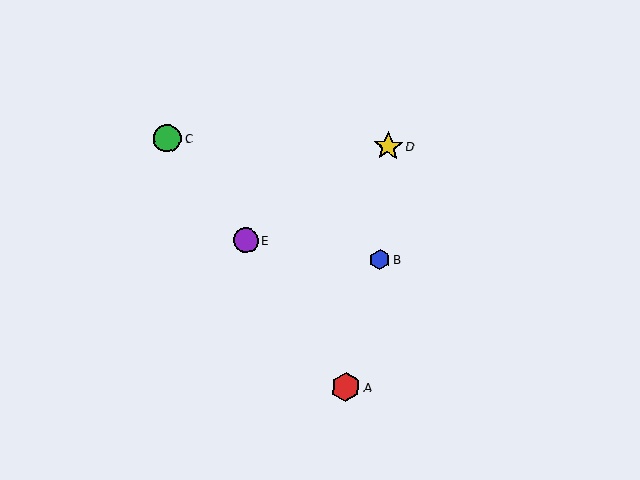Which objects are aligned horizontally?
Objects C, D are aligned horizontally.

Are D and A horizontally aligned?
No, D is at y≈147 and A is at y≈387.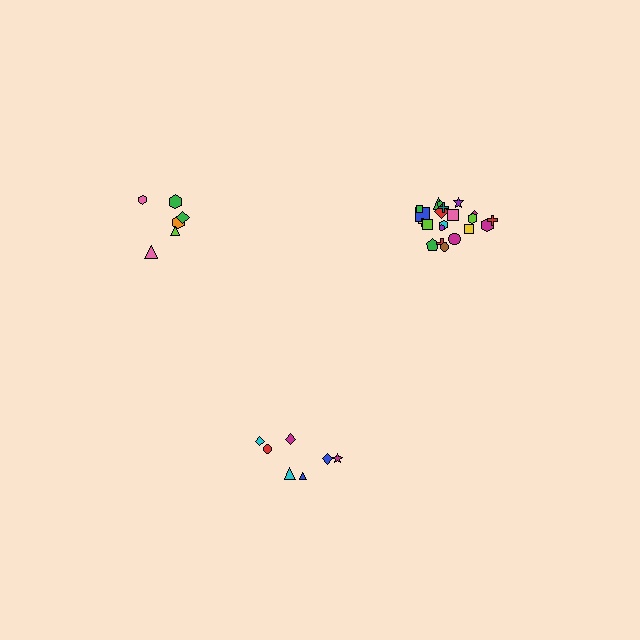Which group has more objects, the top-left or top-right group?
The top-right group.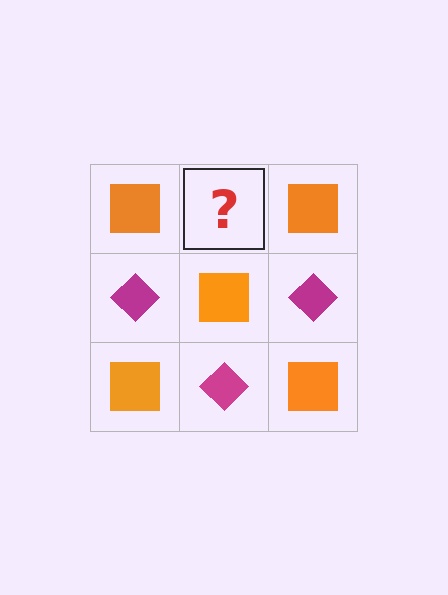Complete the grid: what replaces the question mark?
The question mark should be replaced with a magenta diamond.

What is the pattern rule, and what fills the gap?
The rule is that it alternates orange square and magenta diamond in a checkerboard pattern. The gap should be filled with a magenta diamond.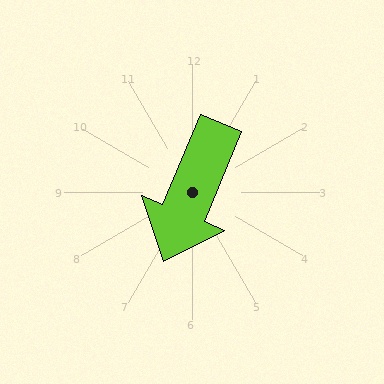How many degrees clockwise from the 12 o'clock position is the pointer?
Approximately 203 degrees.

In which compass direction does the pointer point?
Southwest.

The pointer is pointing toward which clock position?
Roughly 7 o'clock.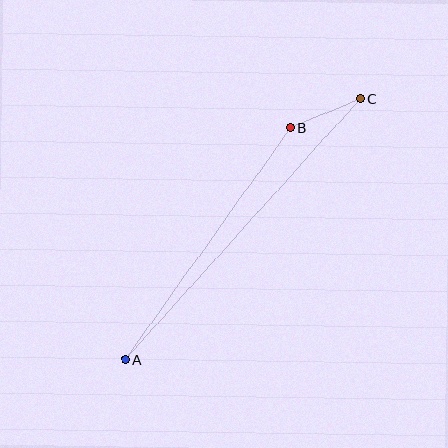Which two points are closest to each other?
Points B and C are closest to each other.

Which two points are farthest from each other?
Points A and C are farthest from each other.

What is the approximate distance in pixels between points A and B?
The distance between A and B is approximately 284 pixels.